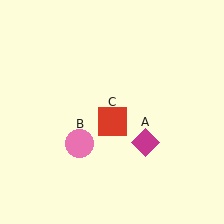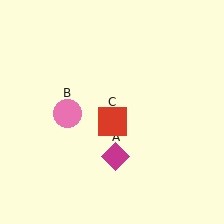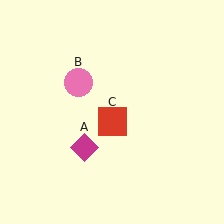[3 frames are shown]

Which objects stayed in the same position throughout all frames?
Red square (object C) remained stationary.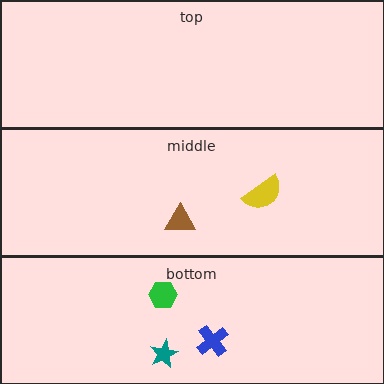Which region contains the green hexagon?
The bottom region.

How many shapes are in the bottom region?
3.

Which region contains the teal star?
The bottom region.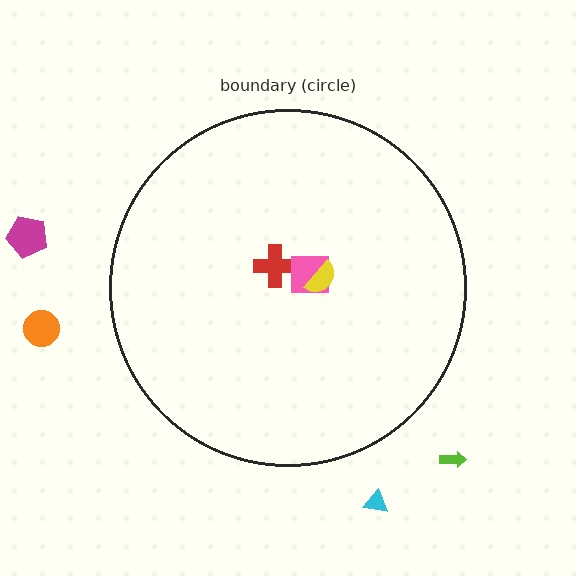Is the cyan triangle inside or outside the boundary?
Outside.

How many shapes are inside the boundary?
3 inside, 4 outside.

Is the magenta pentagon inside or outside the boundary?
Outside.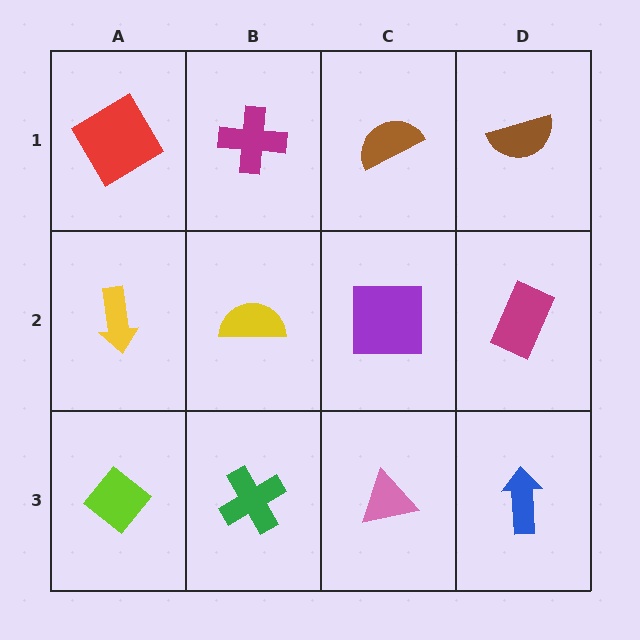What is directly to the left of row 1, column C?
A magenta cross.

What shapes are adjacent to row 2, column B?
A magenta cross (row 1, column B), a green cross (row 3, column B), a yellow arrow (row 2, column A), a purple square (row 2, column C).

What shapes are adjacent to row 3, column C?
A purple square (row 2, column C), a green cross (row 3, column B), a blue arrow (row 3, column D).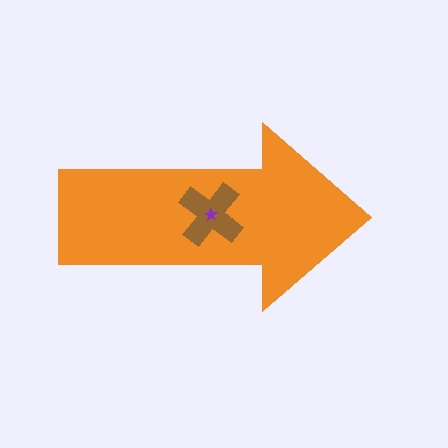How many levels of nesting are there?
3.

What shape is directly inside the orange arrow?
The brown cross.